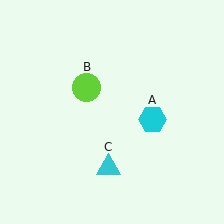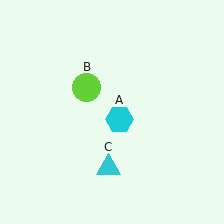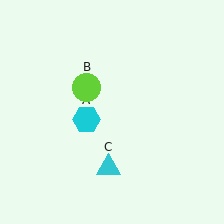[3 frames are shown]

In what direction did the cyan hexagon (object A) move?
The cyan hexagon (object A) moved left.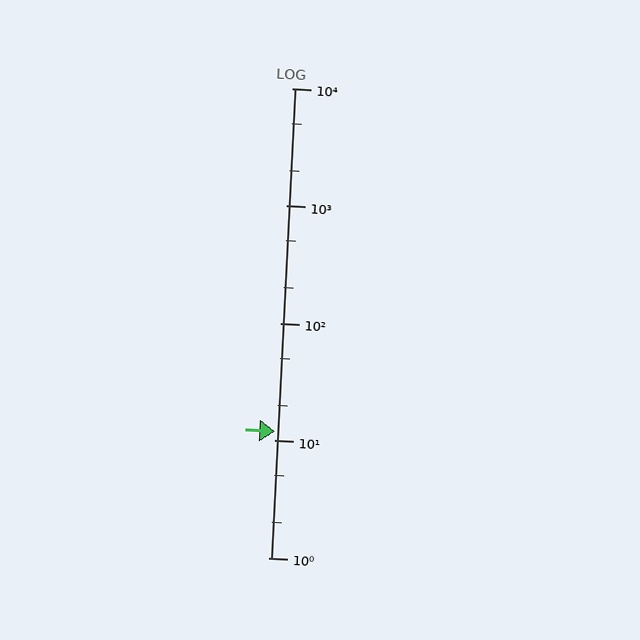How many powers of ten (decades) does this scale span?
The scale spans 4 decades, from 1 to 10000.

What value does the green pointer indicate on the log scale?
The pointer indicates approximately 12.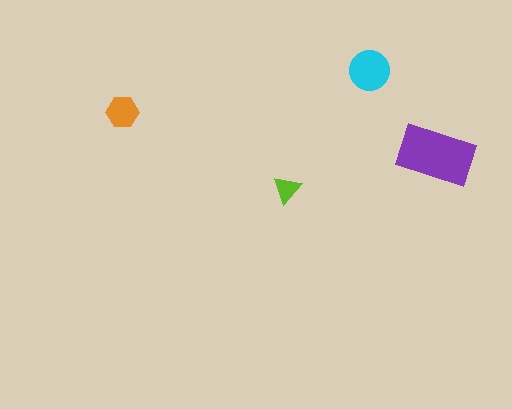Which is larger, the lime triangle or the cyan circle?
The cyan circle.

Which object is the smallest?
The lime triangle.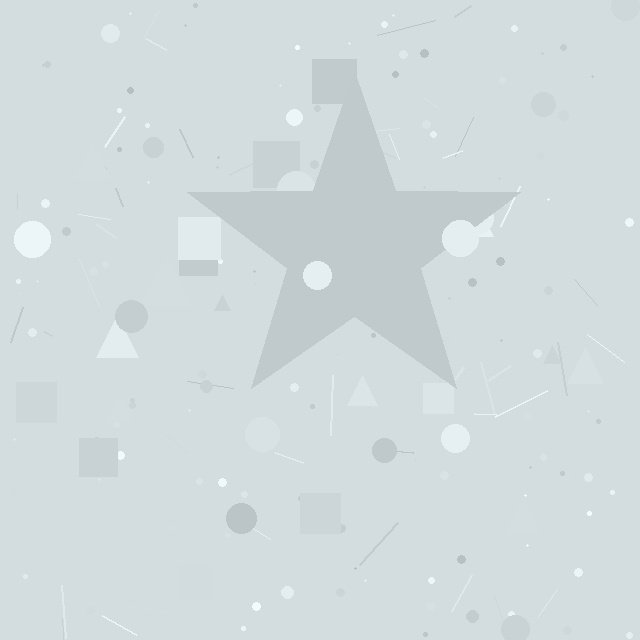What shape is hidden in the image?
A star is hidden in the image.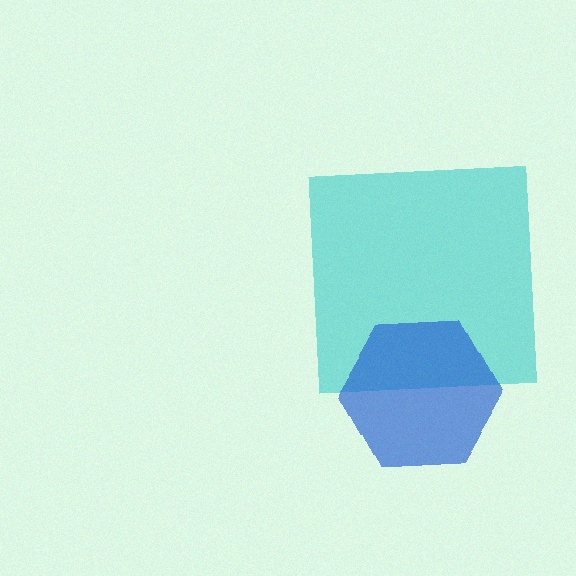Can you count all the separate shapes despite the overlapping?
Yes, there are 2 separate shapes.